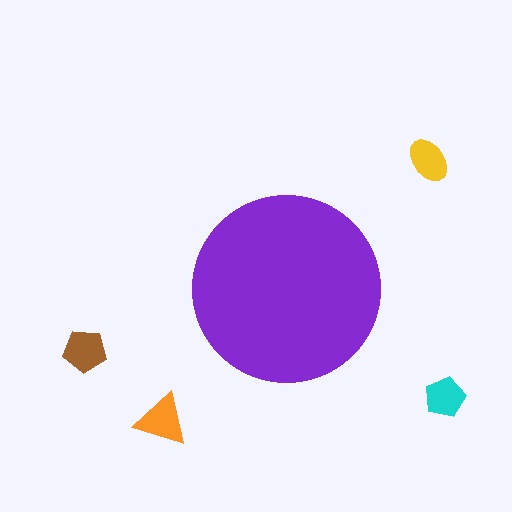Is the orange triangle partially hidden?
No, the orange triangle is fully visible.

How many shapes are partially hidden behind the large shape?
0 shapes are partially hidden.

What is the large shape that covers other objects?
A purple circle.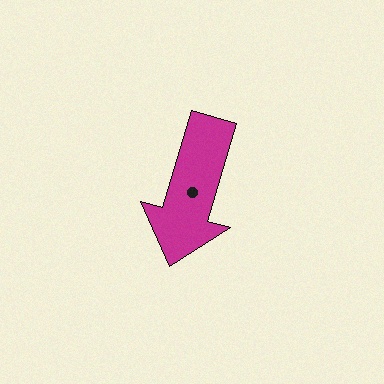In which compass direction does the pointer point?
South.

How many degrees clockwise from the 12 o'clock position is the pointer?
Approximately 196 degrees.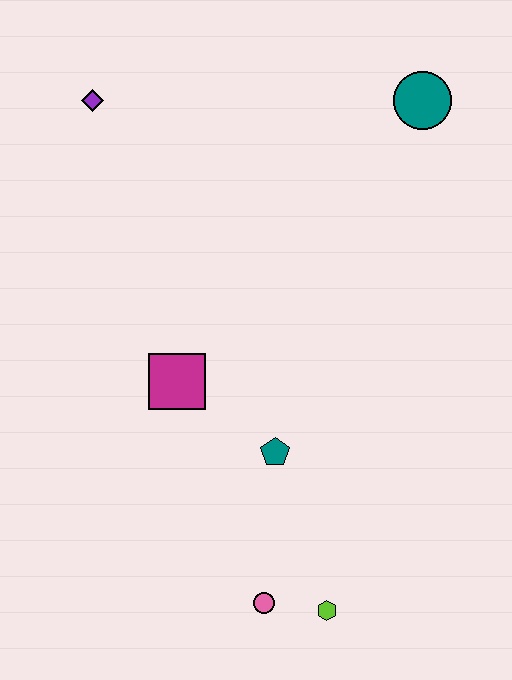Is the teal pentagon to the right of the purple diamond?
Yes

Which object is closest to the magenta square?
The teal pentagon is closest to the magenta square.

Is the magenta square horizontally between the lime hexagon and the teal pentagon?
No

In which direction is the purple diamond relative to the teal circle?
The purple diamond is to the left of the teal circle.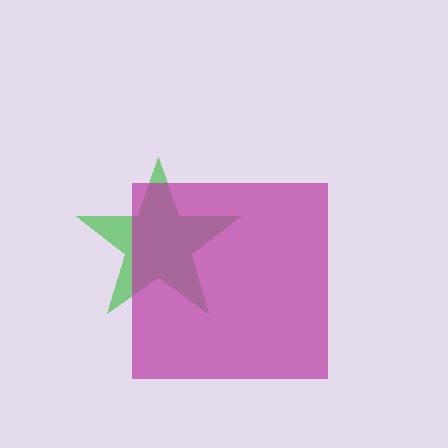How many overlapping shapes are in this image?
There are 2 overlapping shapes in the image.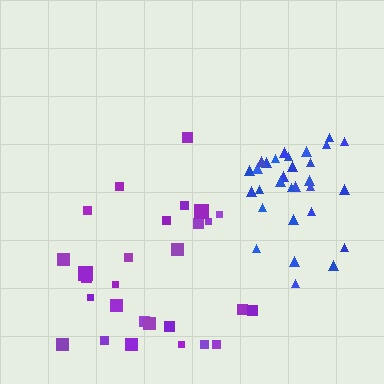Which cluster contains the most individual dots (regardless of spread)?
Blue (30).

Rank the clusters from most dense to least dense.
blue, purple.